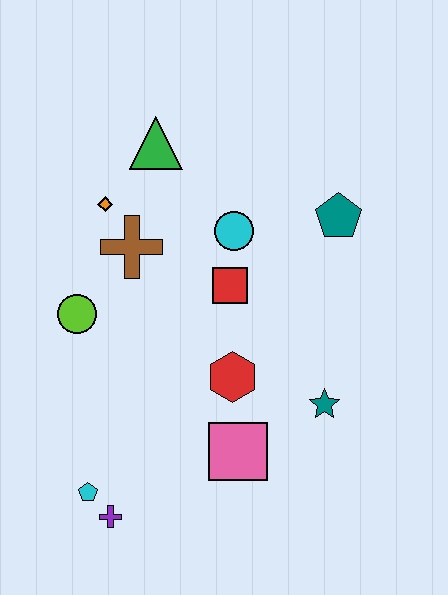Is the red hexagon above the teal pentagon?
No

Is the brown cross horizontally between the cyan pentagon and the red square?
Yes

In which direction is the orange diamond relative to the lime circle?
The orange diamond is above the lime circle.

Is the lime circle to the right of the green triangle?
No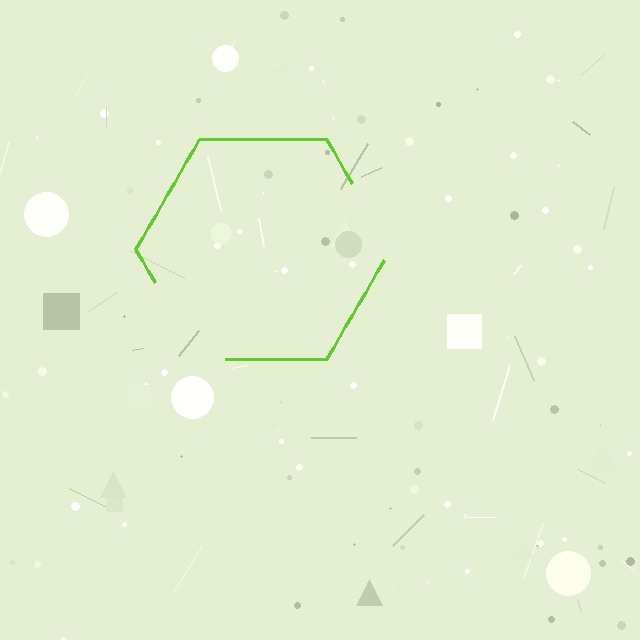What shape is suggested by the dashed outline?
The dashed outline suggests a hexagon.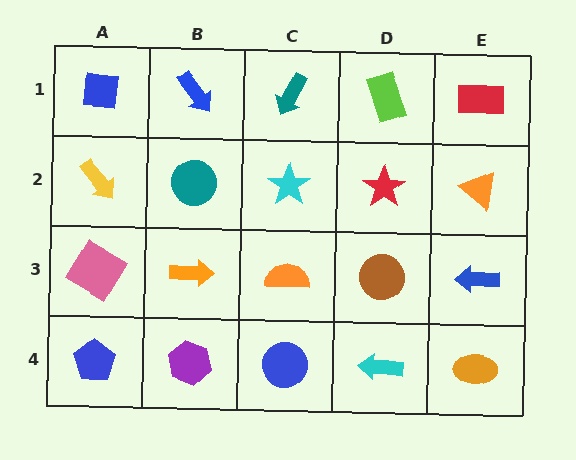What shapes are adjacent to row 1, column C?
A cyan star (row 2, column C), a blue arrow (row 1, column B), a lime rectangle (row 1, column D).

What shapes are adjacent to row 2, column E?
A red rectangle (row 1, column E), a blue arrow (row 3, column E), a red star (row 2, column D).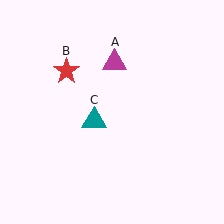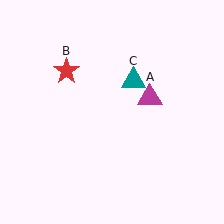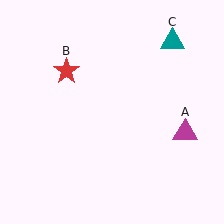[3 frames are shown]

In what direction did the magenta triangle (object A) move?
The magenta triangle (object A) moved down and to the right.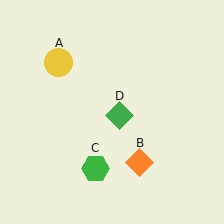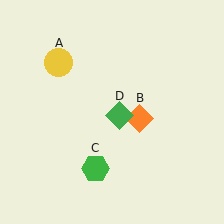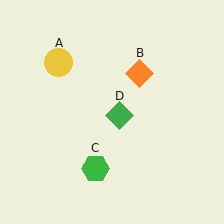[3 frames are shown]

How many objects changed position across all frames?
1 object changed position: orange diamond (object B).